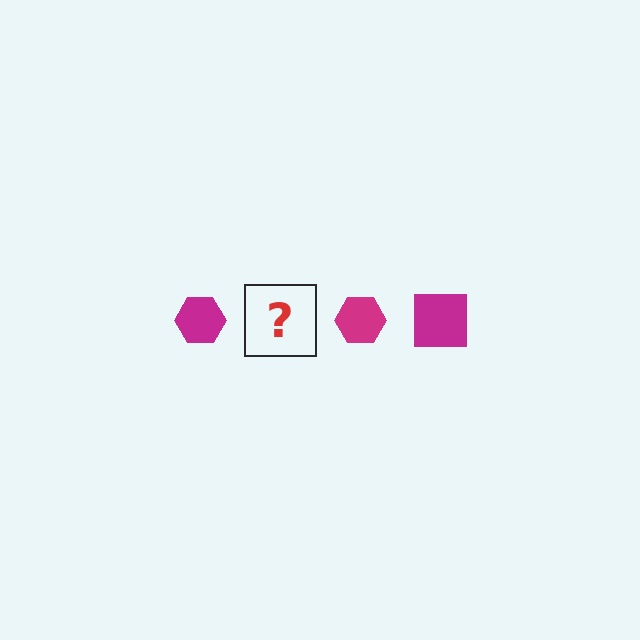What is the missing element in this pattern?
The missing element is a magenta square.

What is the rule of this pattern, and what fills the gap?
The rule is that the pattern cycles through hexagon, square shapes in magenta. The gap should be filled with a magenta square.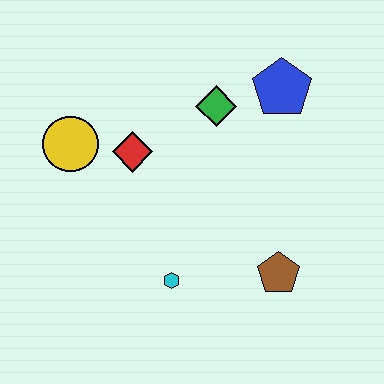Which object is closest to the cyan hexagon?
The brown pentagon is closest to the cyan hexagon.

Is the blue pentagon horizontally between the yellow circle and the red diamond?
No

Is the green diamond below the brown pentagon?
No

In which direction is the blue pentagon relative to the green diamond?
The blue pentagon is to the right of the green diamond.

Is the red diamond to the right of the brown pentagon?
No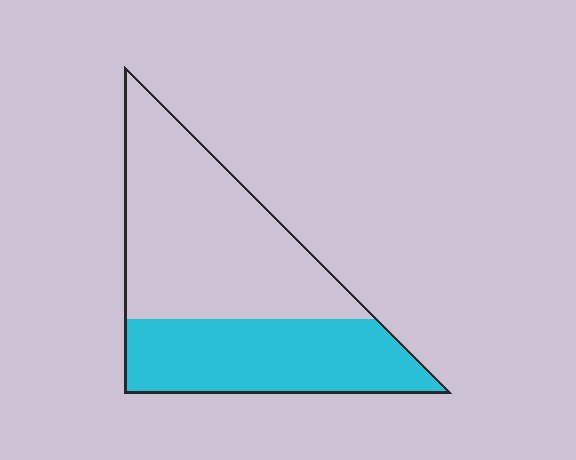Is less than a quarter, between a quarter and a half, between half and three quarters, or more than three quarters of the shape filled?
Between a quarter and a half.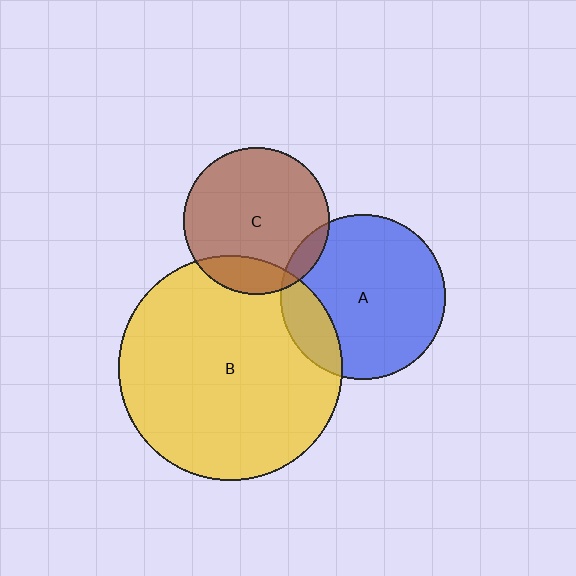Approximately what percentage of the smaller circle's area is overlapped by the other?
Approximately 15%.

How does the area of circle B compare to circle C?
Approximately 2.4 times.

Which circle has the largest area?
Circle B (yellow).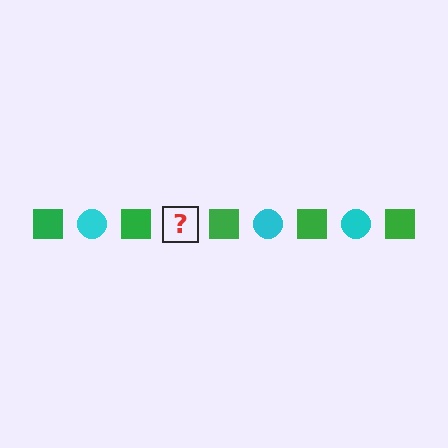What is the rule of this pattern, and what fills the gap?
The rule is that the pattern alternates between green square and cyan circle. The gap should be filled with a cyan circle.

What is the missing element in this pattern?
The missing element is a cyan circle.